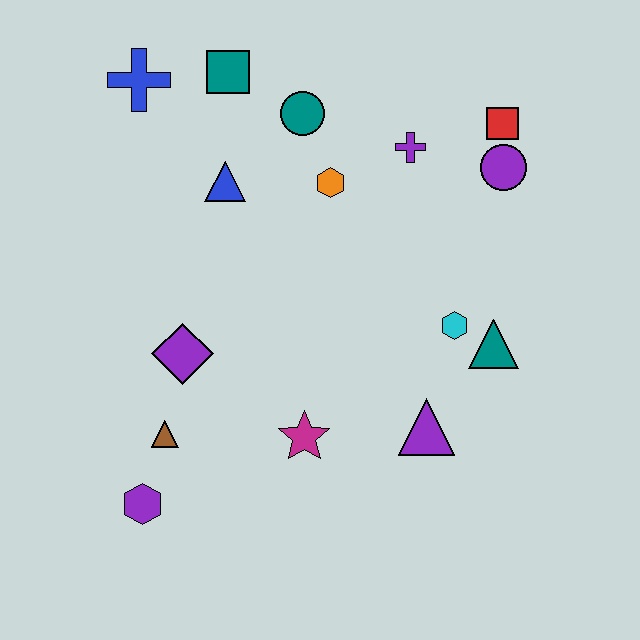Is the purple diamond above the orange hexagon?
No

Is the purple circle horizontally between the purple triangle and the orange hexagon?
No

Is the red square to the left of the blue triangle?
No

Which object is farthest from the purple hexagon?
The red square is farthest from the purple hexagon.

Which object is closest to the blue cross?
The teal square is closest to the blue cross.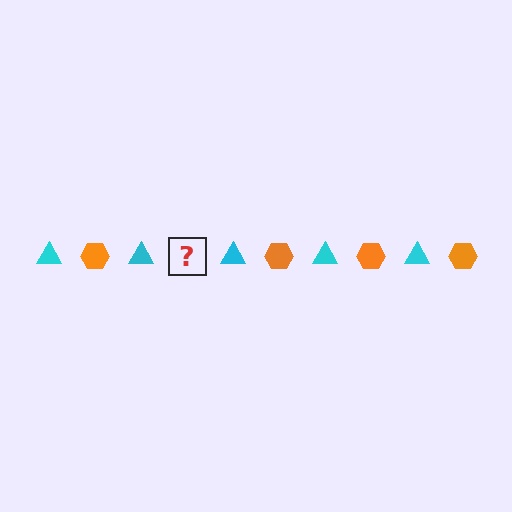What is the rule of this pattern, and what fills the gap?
The rule is that the pattern alternates between cyan triangle and orange hexagon. The gap should be filled with an orange hexagon.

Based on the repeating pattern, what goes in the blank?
The blank should be an orange hexagon.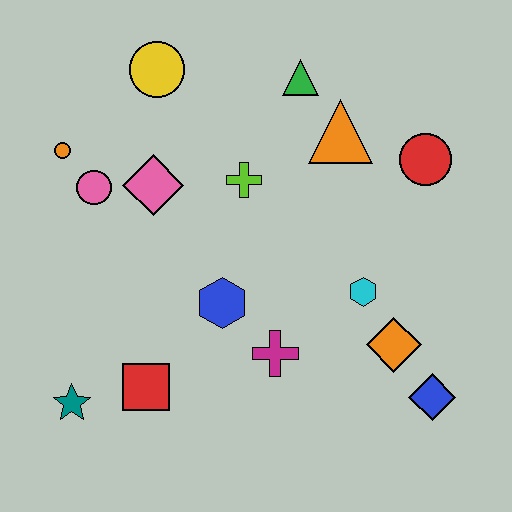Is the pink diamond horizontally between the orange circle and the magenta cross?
Yes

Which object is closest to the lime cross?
The pink diamond is closest to the lime cross.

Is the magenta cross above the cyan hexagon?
No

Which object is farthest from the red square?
The red circle is farthest from the red square.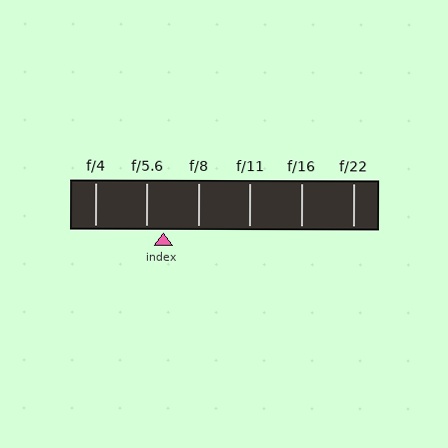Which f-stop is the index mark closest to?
The index mark is closest to f/5.6.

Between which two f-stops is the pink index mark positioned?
The index mark is between f/5.6 and f/8.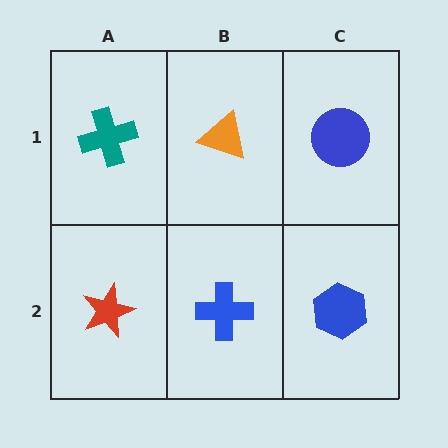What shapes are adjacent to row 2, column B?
An orange triangle (row 1, column B), a red star (row 2, column A), a blue hexagon (row 2, column C).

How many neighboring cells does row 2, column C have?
2.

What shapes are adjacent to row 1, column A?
A red star (row 2, column A), an orange triangle (row 1, column B).